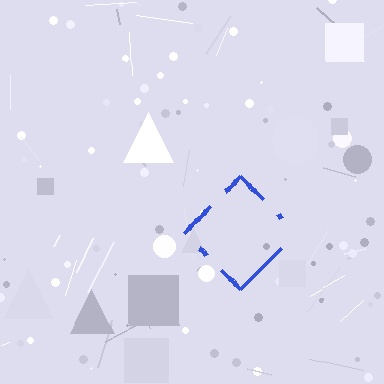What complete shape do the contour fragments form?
The contour fragments form a diamond.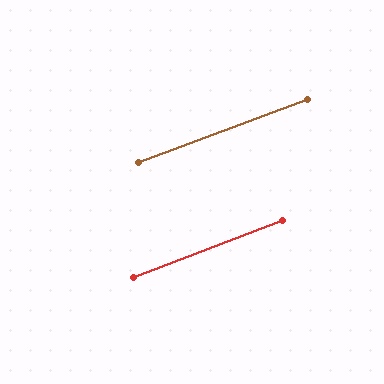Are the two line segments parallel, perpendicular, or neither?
Parallel — their directions differ by only 0.3°.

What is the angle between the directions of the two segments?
Approximately 0 degrees.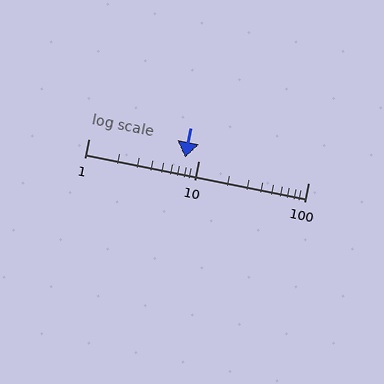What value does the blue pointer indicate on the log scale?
The pointer indicates approximately 7.6.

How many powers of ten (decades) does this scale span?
The scale spans 2 decades, from 1 to 100.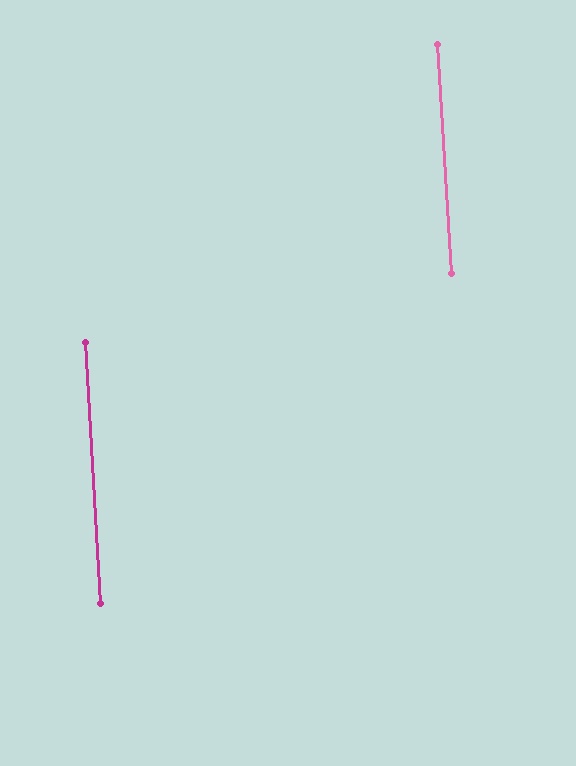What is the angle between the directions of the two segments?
Approximately 0 degrees.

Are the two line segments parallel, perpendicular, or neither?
Parallel — their directions differ by only 0.1°.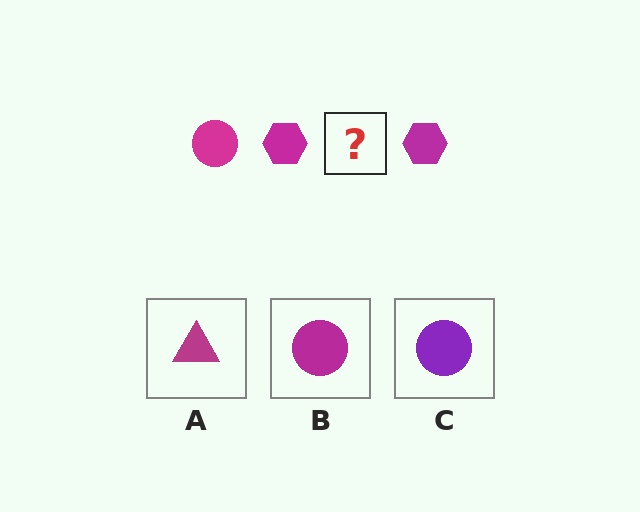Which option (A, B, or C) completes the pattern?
B.